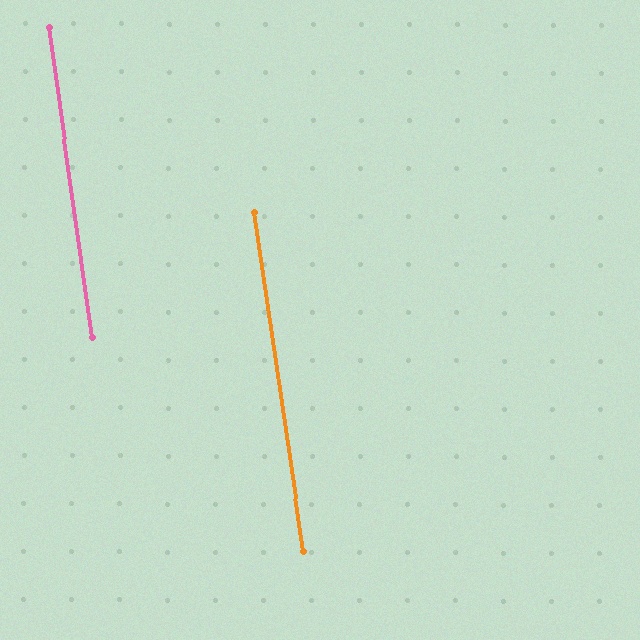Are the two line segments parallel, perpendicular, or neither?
Parallel — their directions differ by only 0.1°.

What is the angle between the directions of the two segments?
Approximately 0 degrees.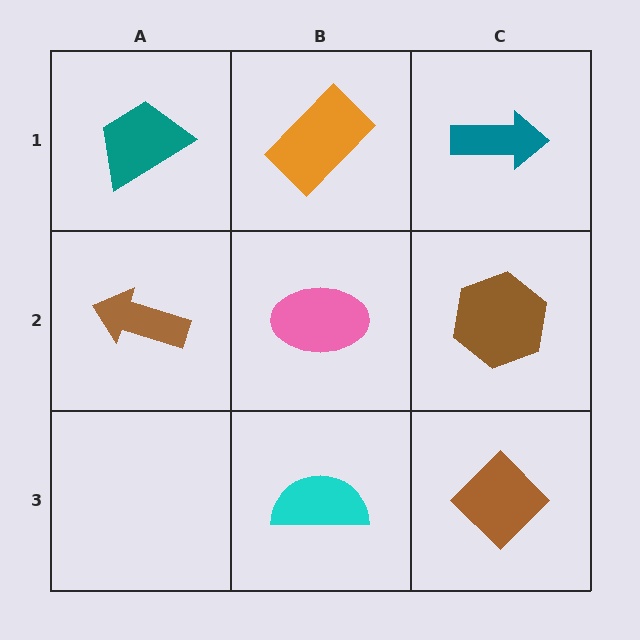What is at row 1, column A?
A teal trapezoid.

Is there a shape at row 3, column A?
No, that cell is empty.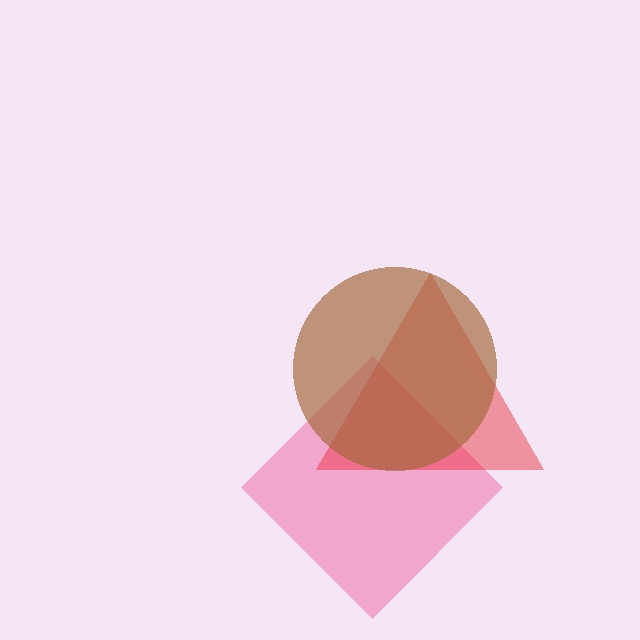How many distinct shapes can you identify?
There are 3 distinct shapes: a pink diamond, a red triangle, a brown circle.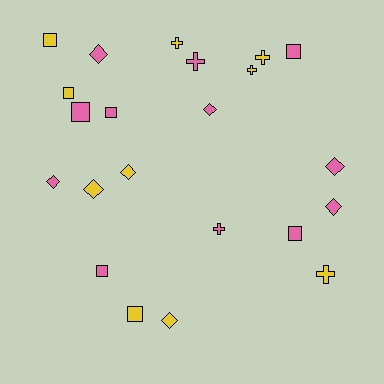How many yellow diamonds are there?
There are 3 yellow diamonds.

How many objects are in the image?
There are 22 objects.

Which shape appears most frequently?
Diamond, with 8 objects.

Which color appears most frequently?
Pink, with 12 objects.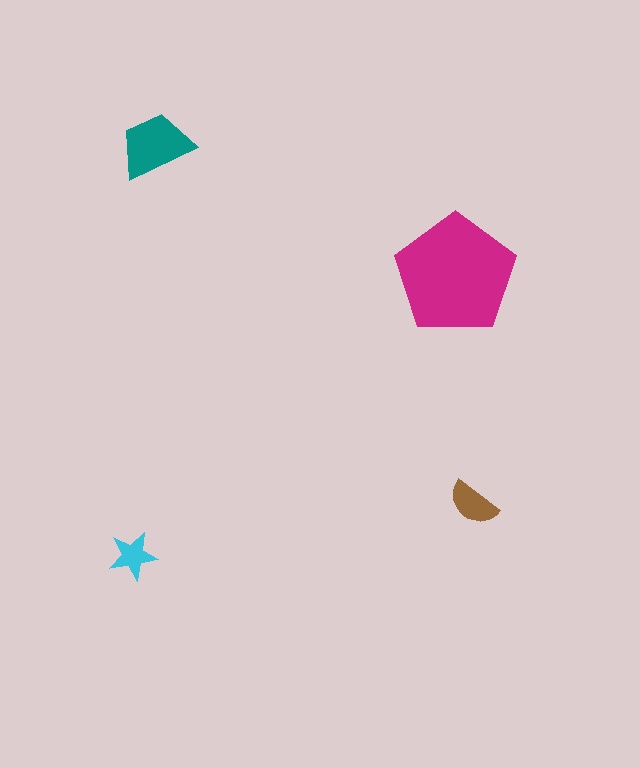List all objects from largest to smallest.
The magenta pentagon, the teal trapezoid, the brown semicircle, the cyan star.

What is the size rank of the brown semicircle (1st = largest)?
3rd.